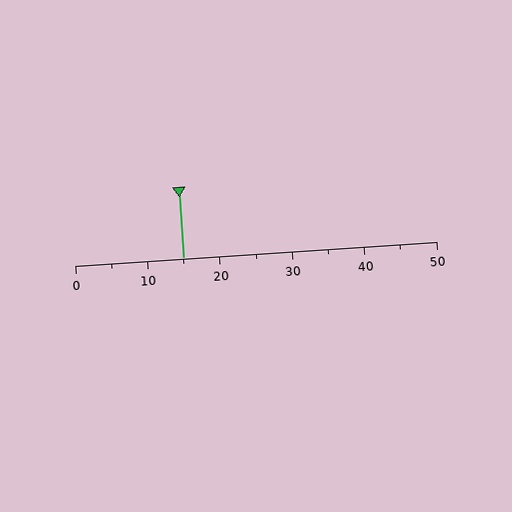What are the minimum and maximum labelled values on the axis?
The axis runs from 0 to 50.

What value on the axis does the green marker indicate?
The marker indicates approximately 15.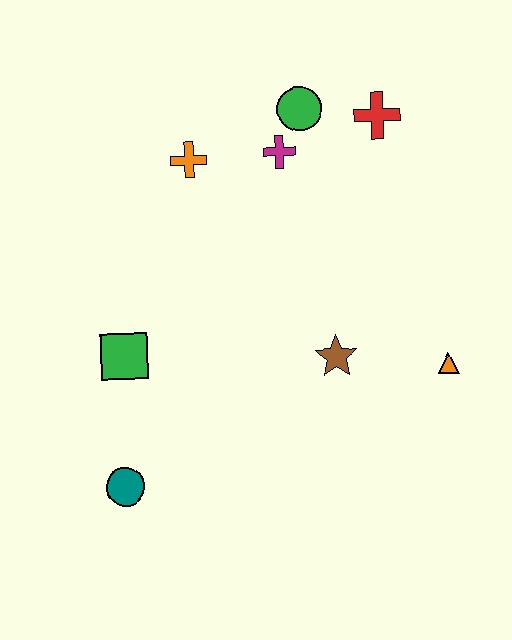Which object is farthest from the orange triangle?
The teal circle is farthest from the orange triangle.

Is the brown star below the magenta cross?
Yes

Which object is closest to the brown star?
The orange triangle is closest to the brown star.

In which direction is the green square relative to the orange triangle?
The green square is to the left of the orange triangle.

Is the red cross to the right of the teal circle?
Yes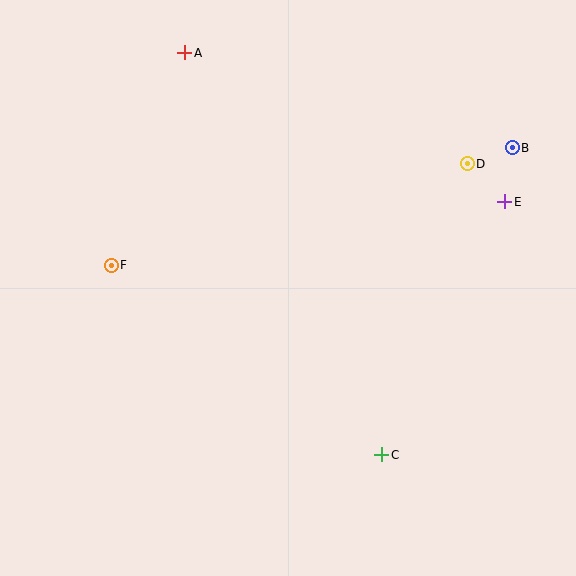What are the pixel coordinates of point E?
Point E is at (505, 202).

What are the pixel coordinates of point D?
Point D is at (467, 164).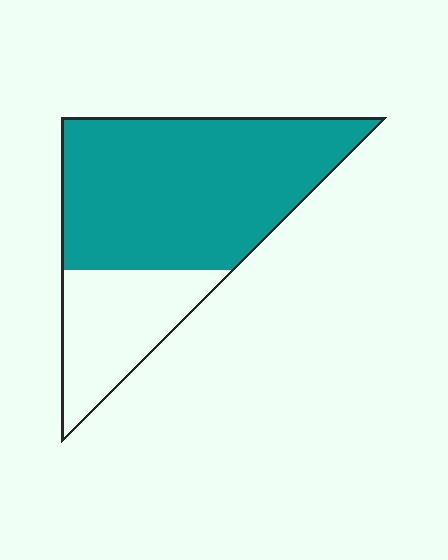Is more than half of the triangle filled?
Yes.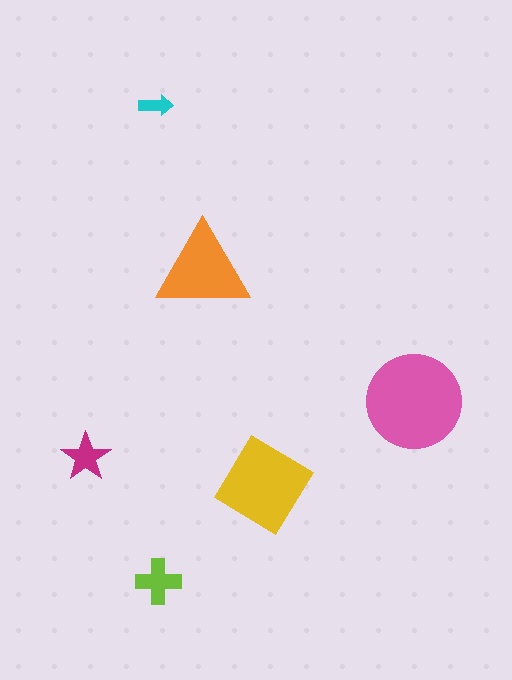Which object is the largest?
The pink circle.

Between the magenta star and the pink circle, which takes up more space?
The pink circle.